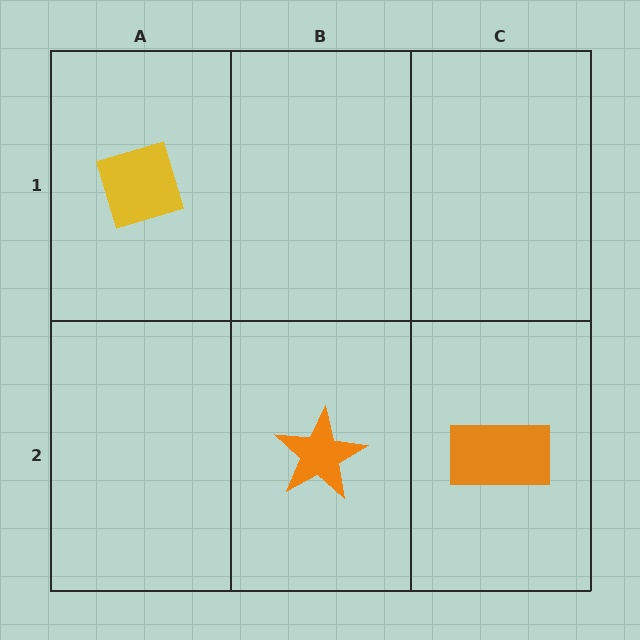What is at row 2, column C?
An orange rectangle.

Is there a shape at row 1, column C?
No, that cell is empty.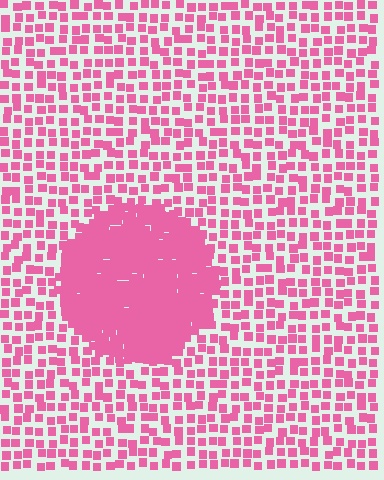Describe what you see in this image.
The image contains small pink elements arranged at two different densities. A circle-shaped region is visible where the elements are more densely packed than the surrounding area.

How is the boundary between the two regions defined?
The boundary is defined by a change in element density (approximately 2.8x ratio). All elements are the same color, size, and shape.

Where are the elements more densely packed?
The elements are more densely packed inside the circle boundary.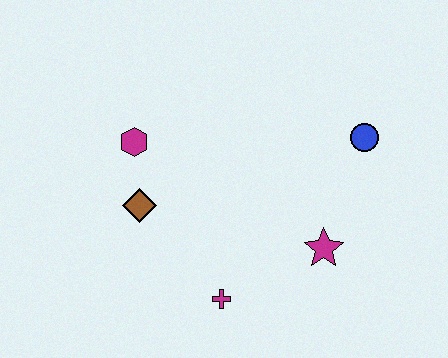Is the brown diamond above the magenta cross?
Yes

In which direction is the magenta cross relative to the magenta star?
The magenta cross is to the left of the magenta star.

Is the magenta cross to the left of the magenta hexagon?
No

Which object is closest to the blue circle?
The magenta star is closest to the blue circle.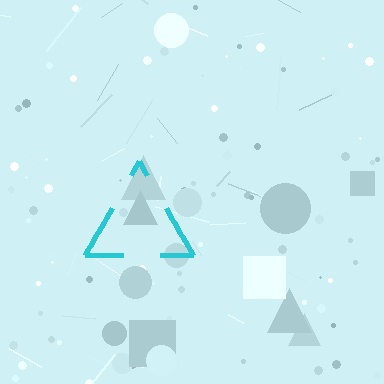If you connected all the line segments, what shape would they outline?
They would outline a triangle.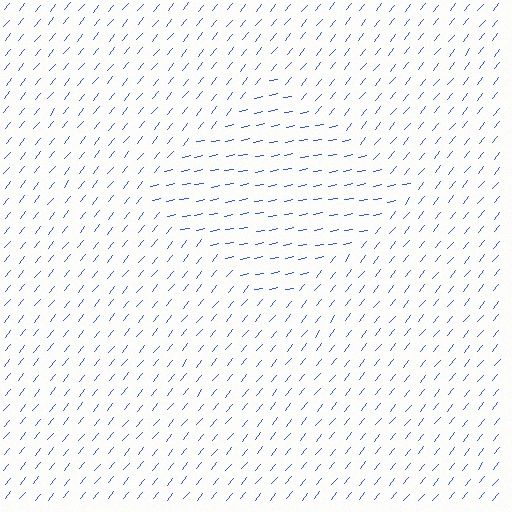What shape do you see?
I see a diamond.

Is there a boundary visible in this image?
Yes, there is a texture boundary formed by a change in line orientation.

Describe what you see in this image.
The image is filled with small blue line segments. A diamond region in the image has lines oriented differently from the surrounding lines, creating a visible texture boundary.